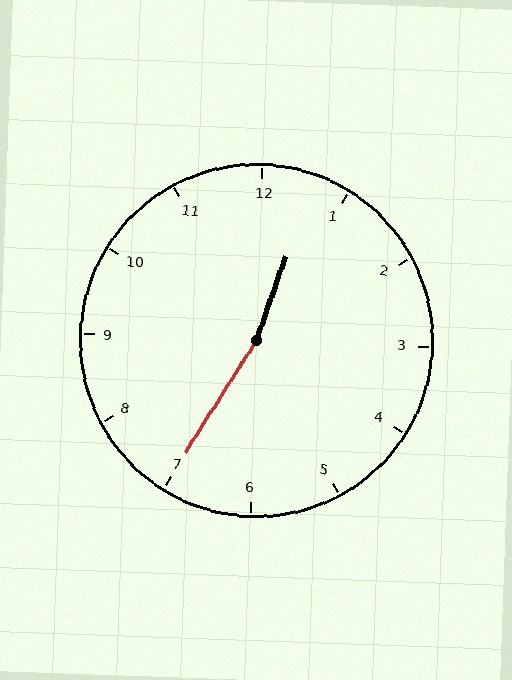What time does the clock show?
12:35.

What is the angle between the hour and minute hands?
Approximately 168 degrees.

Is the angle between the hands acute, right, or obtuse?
It is obtuse.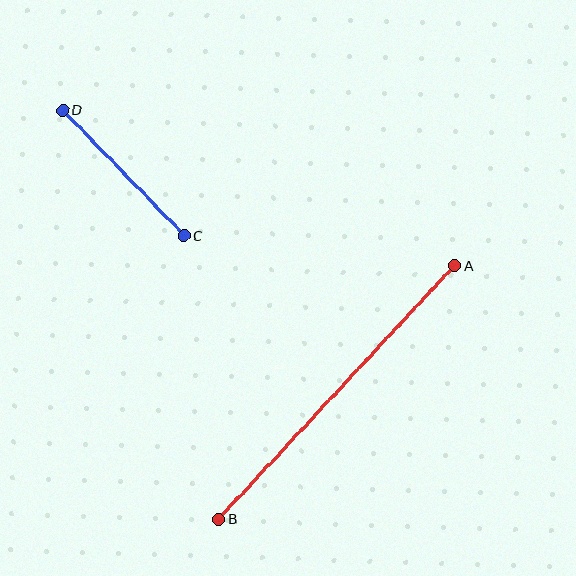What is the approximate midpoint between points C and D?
The midpoint is at approximately (123, 173) pixels.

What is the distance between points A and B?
The distance is approximately 346 pixels.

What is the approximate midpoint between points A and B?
The midpoint is at approximately (337, 392) pixels.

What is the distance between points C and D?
The distance is approximately 175 pixels.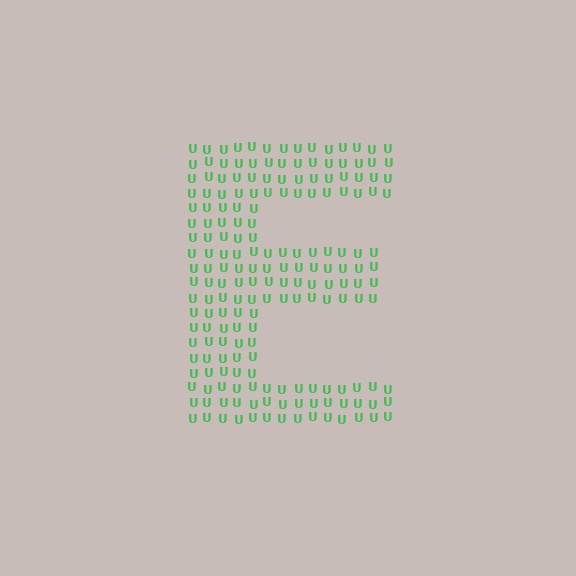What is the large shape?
The large shape is the letter E.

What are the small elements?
The small elements are letter U's.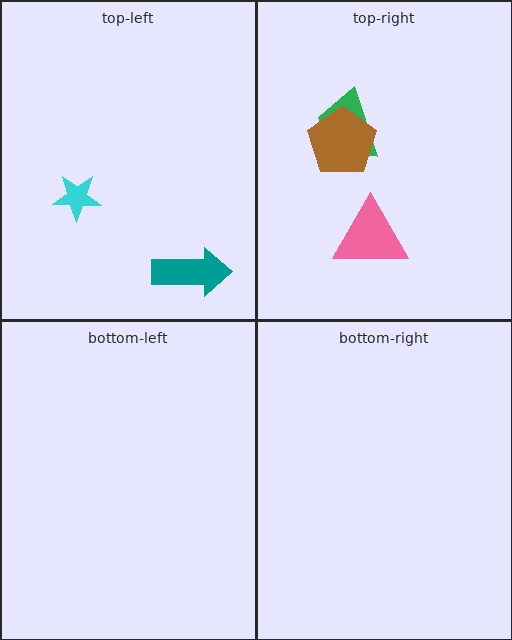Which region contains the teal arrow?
The top-left region.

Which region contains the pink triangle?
The top-right region.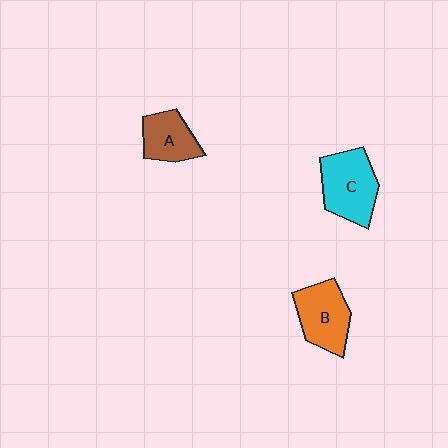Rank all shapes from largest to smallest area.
From largest to smallest: C (cyan), B (orange), A (brown).